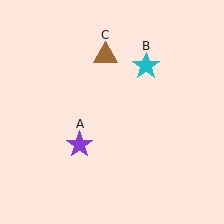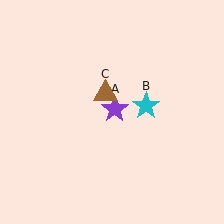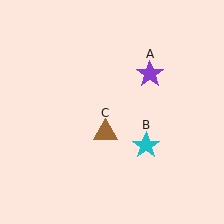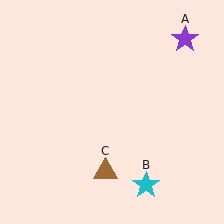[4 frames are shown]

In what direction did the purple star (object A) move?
The purple star (object A) moved up and to the right.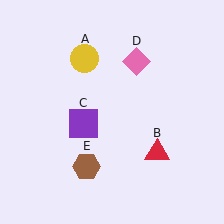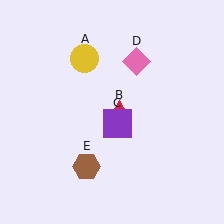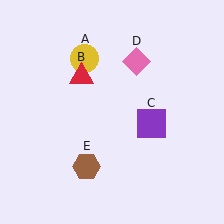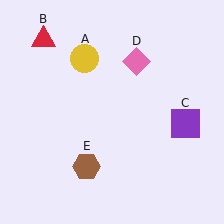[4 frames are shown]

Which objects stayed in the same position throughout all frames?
Yellow circle (object A) and pink diamond (object D) and brown hexagon (object E) remained stationary.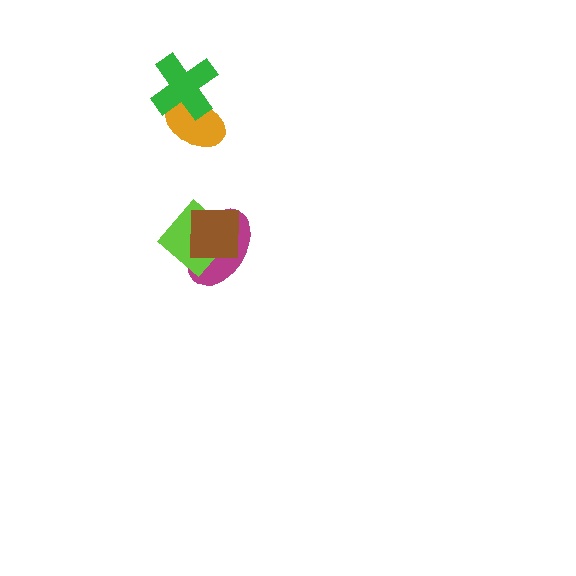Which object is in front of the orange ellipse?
The green cross is in front of the orange ellipse.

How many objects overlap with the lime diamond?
2 objects overlap with the lime diamond.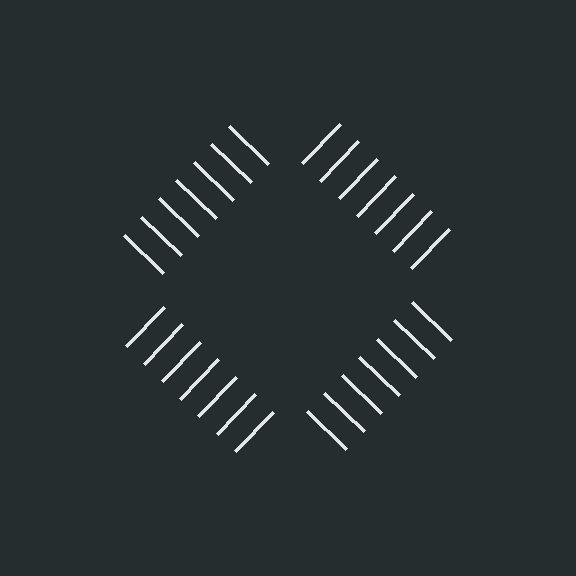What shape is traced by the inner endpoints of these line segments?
An illusory square — the line segments terminate on its edges but no continuous stroke is drawn.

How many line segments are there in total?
28 — 7 along each of the 4 edges.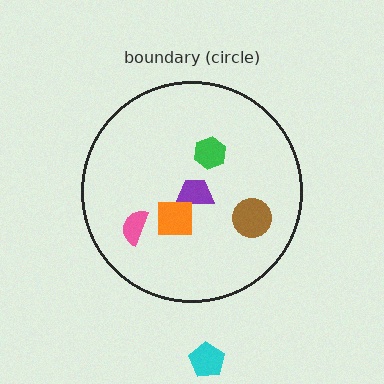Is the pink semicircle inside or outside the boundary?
Inside.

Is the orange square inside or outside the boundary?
Inside.